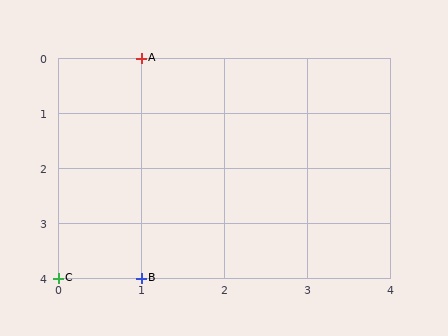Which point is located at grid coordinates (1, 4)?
Point B is at (1, 4).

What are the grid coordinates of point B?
Point B is at grid coordinates (1, 4).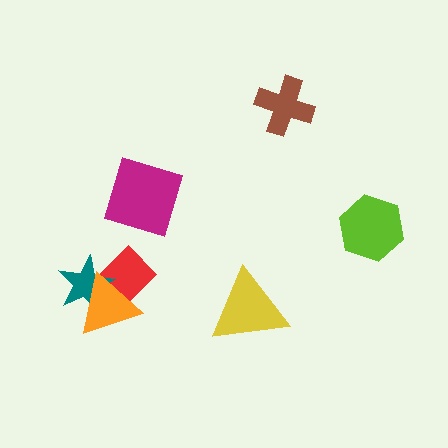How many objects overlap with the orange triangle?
2 objects overlap with the orange triangle.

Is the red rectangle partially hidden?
Yes, it is partially covered by another shape.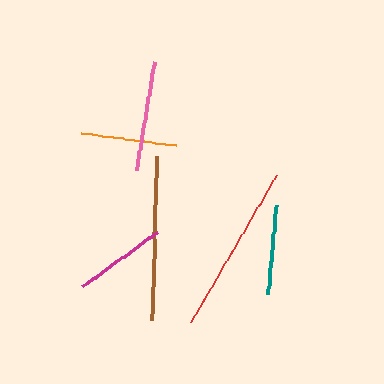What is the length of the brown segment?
The brown segment is approximately 163 pixels long.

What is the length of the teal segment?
The teal segment is approximately 89 pixels long.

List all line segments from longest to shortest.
From longest to shortest: red, brown, pink, orange, magenta, teal.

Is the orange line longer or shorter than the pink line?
The pink line is longer than the orange line.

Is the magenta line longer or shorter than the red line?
The red line is longer than the magenta line.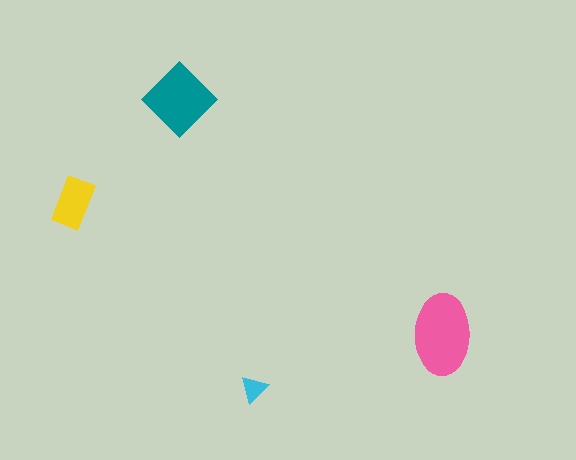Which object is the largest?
The pink ellipse.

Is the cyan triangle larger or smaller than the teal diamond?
Smaller.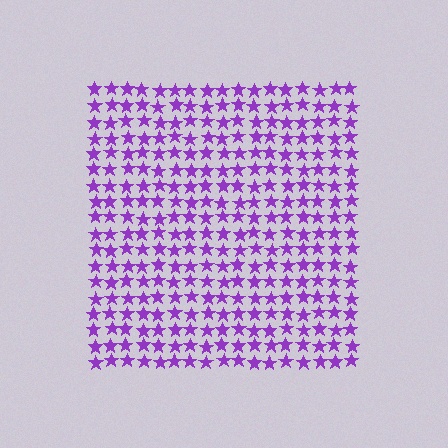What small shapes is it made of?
It is made of small stars.